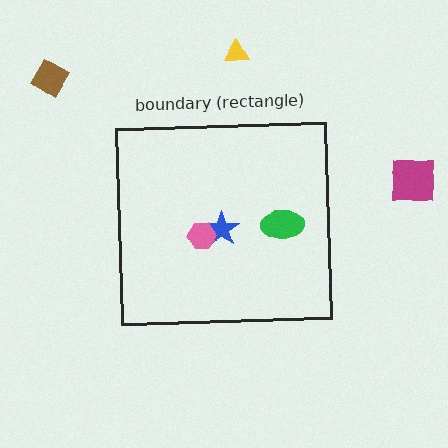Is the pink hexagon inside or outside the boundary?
Inside.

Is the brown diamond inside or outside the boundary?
Outside.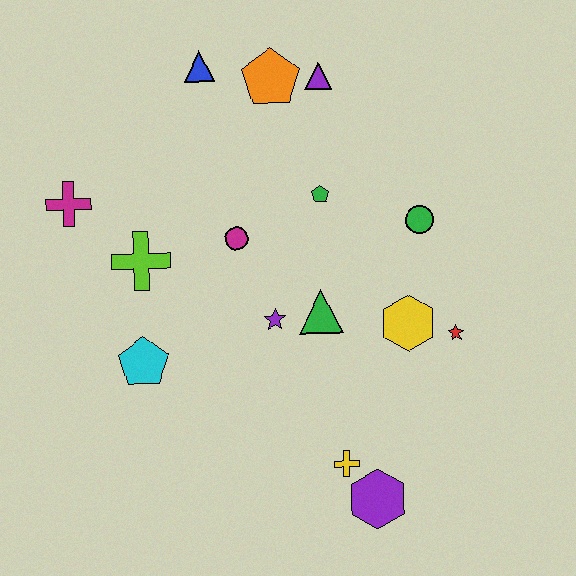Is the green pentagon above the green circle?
Yes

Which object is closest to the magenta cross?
The lime cross is closest to the magenta cross.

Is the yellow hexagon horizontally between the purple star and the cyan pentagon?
No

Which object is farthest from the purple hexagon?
The blue triangle is farthest from the purple hexagon.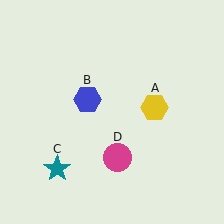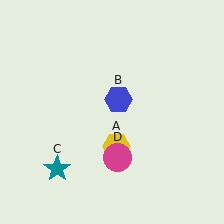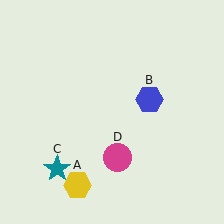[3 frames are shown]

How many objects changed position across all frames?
2 objects changed position: yellow hexagon (object A), blue hexagon (object B).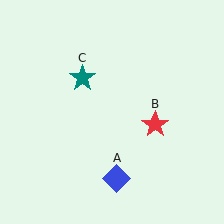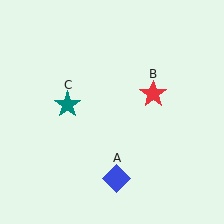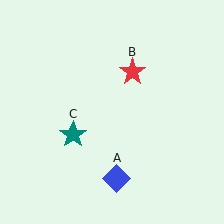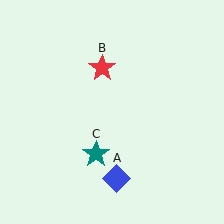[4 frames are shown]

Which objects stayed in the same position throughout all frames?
Blue diamond (object A) remained stationary.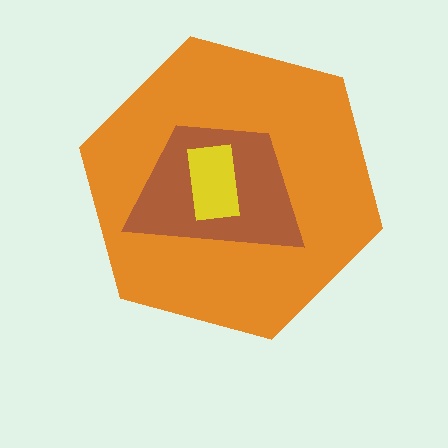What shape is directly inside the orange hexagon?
The brown trapezoid.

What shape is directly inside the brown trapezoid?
The yellow rectangle.